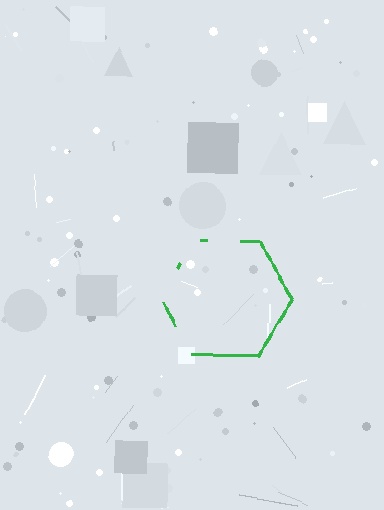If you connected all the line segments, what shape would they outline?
They would outline a hexagon.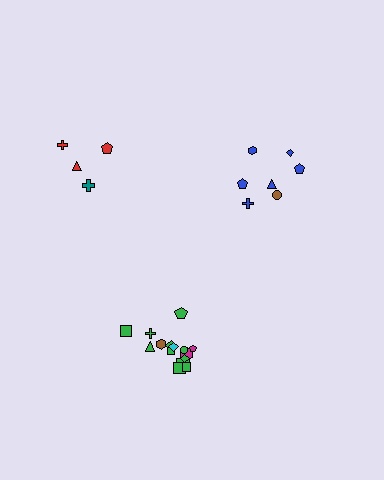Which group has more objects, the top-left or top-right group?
The top-right group.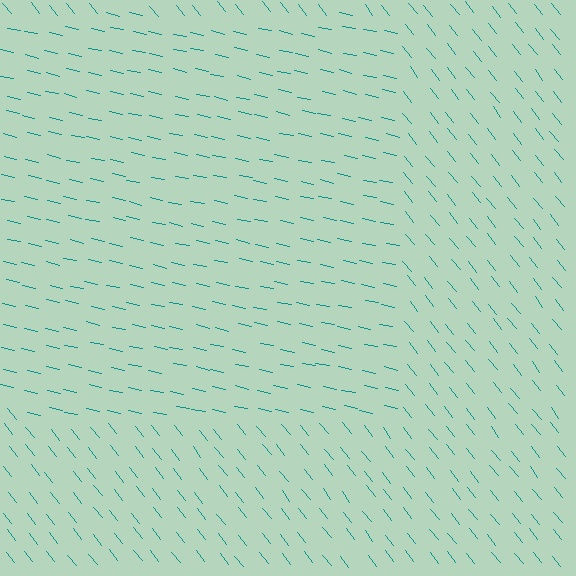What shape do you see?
I see a rectangle.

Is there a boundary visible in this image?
Yes, there is a texture boundary formed by a change in line orientation.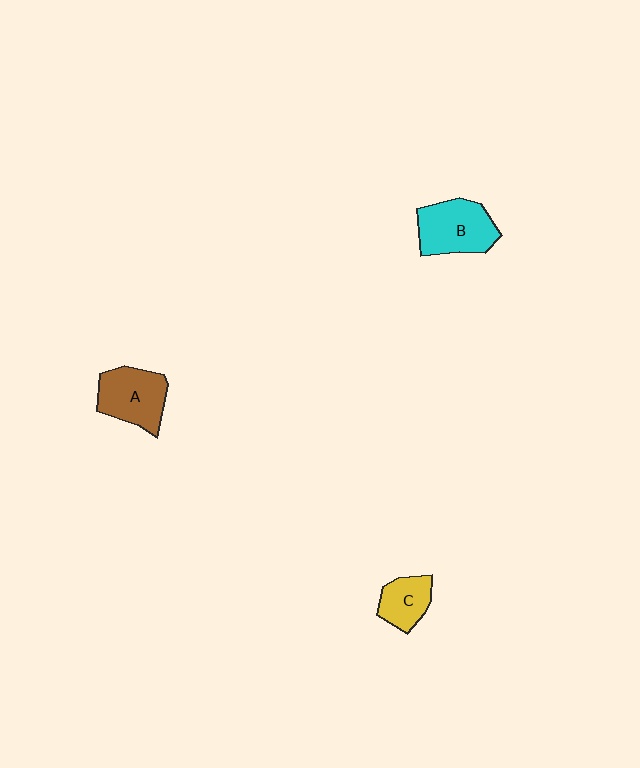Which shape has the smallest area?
Shape C (yellow).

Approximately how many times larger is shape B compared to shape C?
Approximately 1.6 times.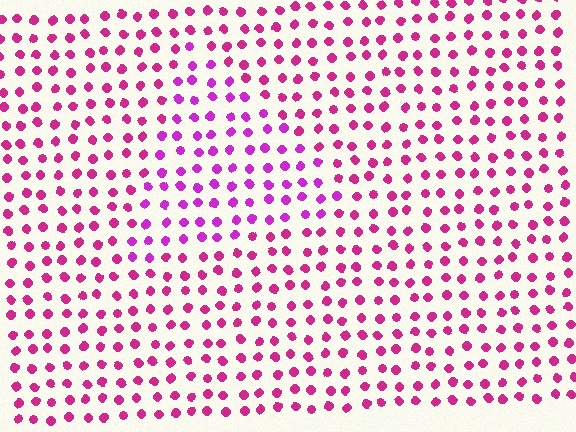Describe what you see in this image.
The image is filled with small magenta elements in a uniform arrangement. A triangle-shaped region is visible where the elements are tinted to a slightly different hue, forming a subtle color boundary.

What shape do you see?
I see a triangle.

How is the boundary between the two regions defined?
The boundary is defined purely by a slight shift in hue (about 25 degrees). Spacing, size, and orientation are identical on both sides.